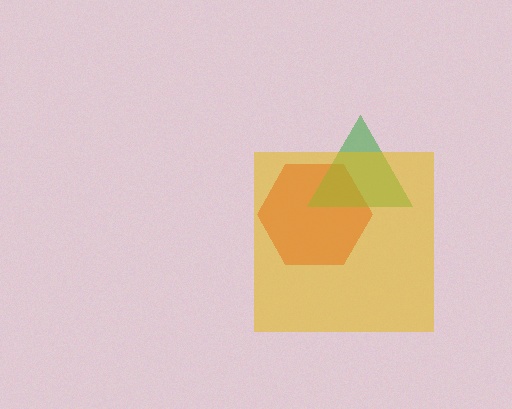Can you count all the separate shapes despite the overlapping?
Yes, there are 3 separate shapes.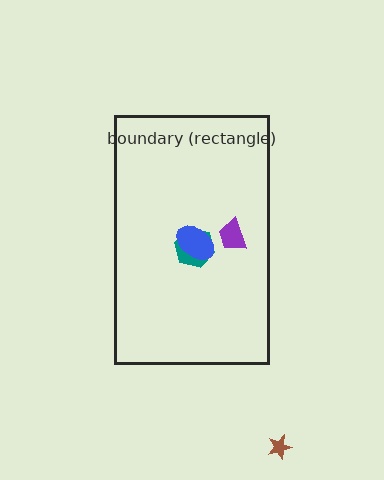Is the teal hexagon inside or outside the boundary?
Inside.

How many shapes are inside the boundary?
3 inside, 1 outside.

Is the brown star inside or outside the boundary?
Outside.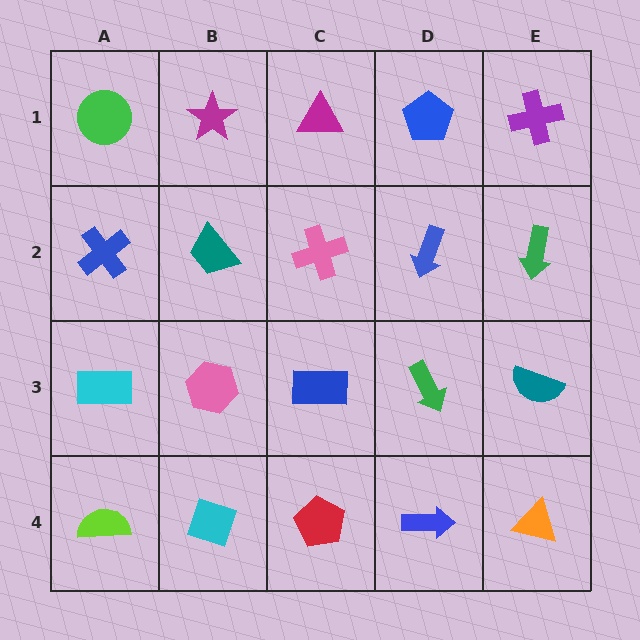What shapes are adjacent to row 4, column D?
A green arrow (row 3, column D), a red pentagon (row 4, column C), an orange triangle (row 4, column E).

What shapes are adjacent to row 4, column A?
A cyan rectangle (row 3, column A), a cyan diamond (row 4, column B).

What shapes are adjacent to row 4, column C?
A blue rectangle (row 3, column C), a cyan diamond (row 4, column B), a blue arrow (row 4, column D).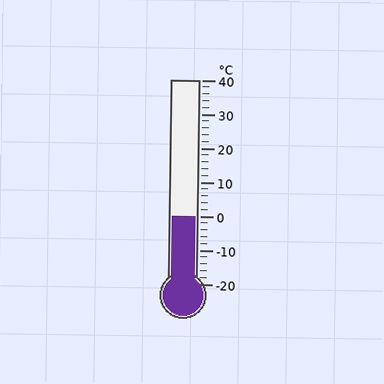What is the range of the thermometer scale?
The thermometer scale ranges from -20°C to 40°C.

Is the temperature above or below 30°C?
The temperature is below 30°C.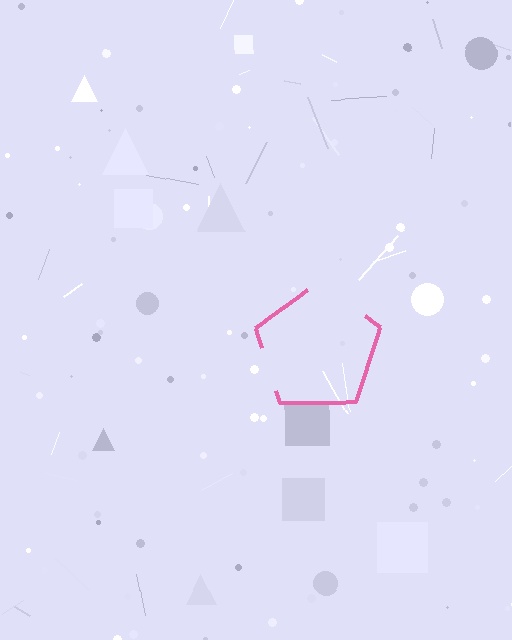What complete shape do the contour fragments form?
The contour fragments form a pentagon.